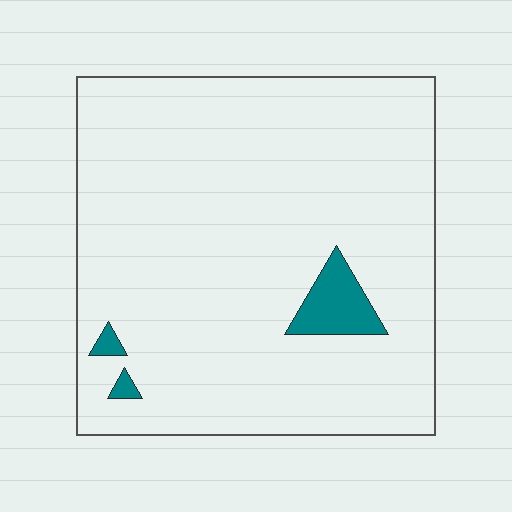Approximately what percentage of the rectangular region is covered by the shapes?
Approximately 5%.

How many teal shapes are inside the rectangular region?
3.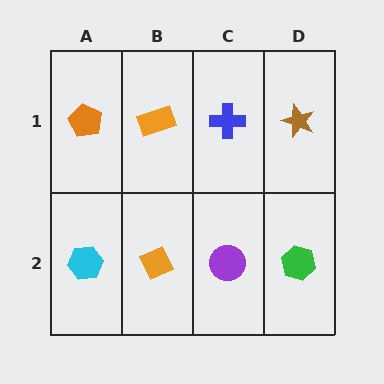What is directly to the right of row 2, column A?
An orange diamond.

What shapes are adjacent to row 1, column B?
An orange diamond (row 2, column B), an orange pentagon (row 1, column A), a blue cross (row 1, column C).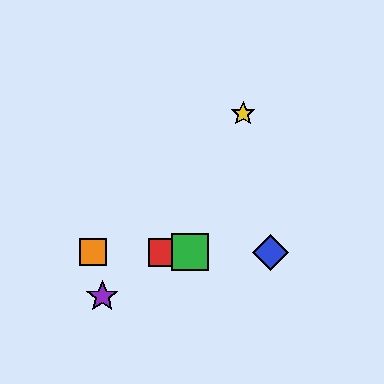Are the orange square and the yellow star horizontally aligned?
No, the orange square is at y≈252 and the yellow star is at y≈114.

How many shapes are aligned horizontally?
4 shapes (the red square, the blue diamond, the green square, the orange square) are aligned horizontally.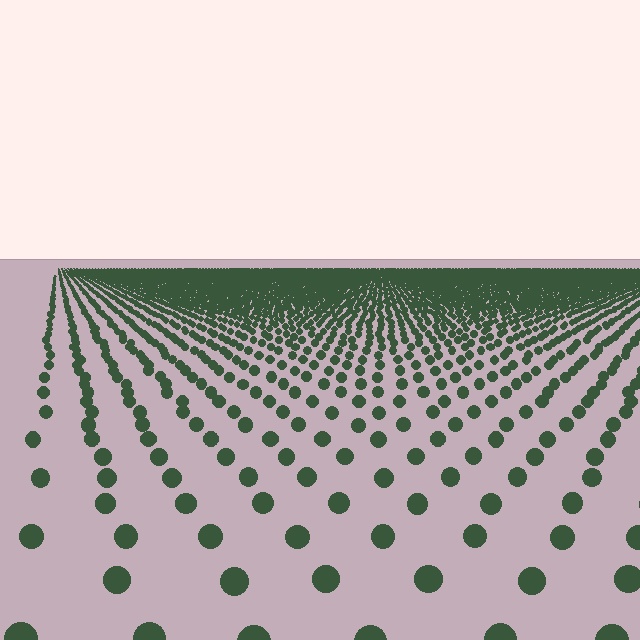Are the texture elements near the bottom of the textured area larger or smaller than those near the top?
Larger. Near the bottom, elements are closer to the viewer and appear at a bigger on-screen size.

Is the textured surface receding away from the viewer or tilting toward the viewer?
The surface is receding away from the viewer. Texture elements get smaller and denser toward the top.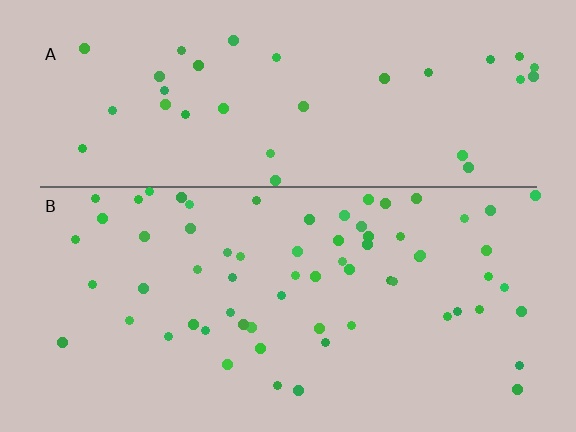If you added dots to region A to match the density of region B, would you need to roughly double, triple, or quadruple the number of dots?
Approximately double.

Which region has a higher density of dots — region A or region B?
B (the bottom).